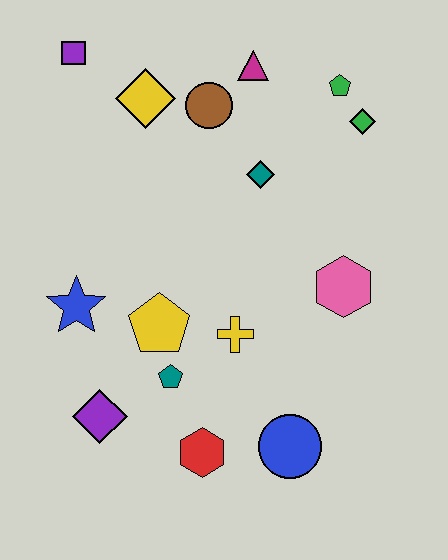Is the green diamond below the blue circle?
No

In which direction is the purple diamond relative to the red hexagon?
The purple diamond is to the left of the red hexagon.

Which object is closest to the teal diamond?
The brown circle is closest to the teal diamond.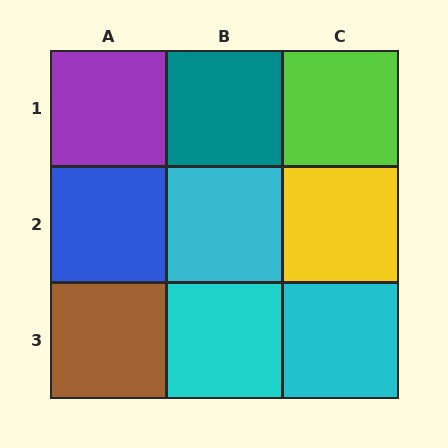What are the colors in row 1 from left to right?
Purple, teal, lime.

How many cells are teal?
1 cell is teal.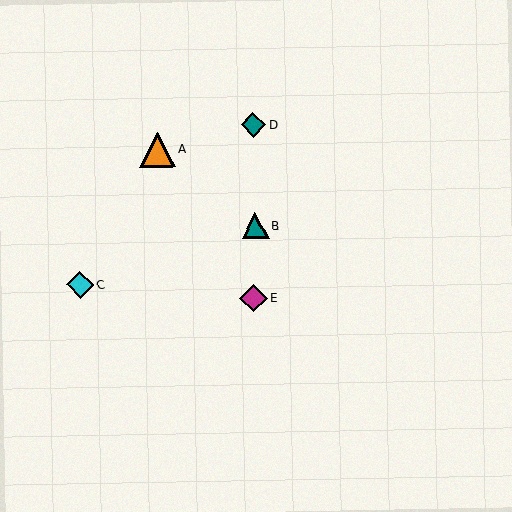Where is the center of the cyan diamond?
The center of the cyan diamond is at (80, 285).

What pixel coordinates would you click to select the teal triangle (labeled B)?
Click at (255, 226) to select the teal triangle B.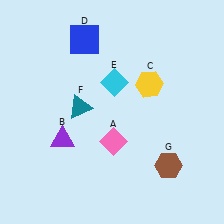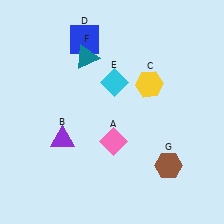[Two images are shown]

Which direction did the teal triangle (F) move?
The teal triangle (F) moved up.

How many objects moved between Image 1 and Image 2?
1 object moved between the two images.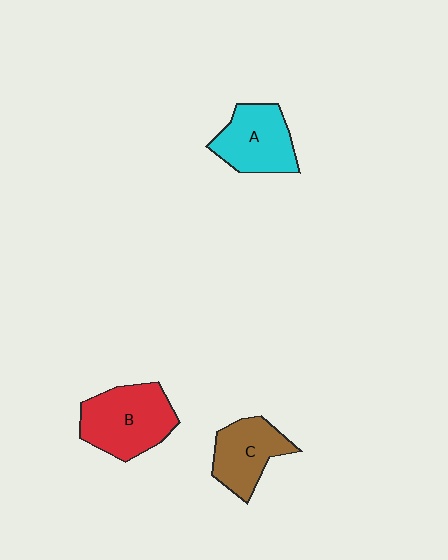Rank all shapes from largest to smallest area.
From largest to smallest: B (red), A (cyan), C (brown).